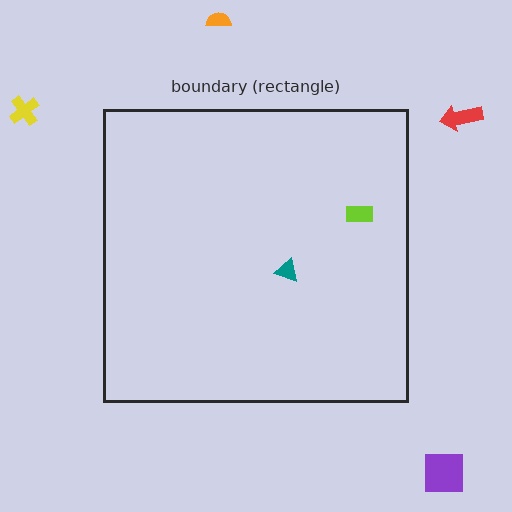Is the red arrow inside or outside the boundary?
Outside.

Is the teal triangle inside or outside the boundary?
Inside.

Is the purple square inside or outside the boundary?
Outside.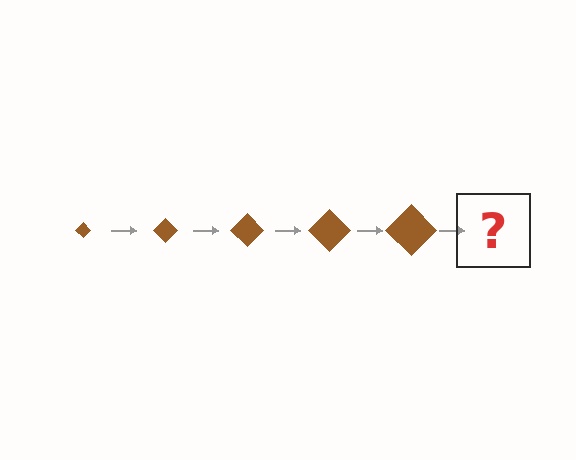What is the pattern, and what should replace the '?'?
The pattern is that the diamond gets progressively larger each step. The '?' should be a brown diamond, larger than the previous one.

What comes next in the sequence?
The next element should be a brown diamond, larger than the previous one.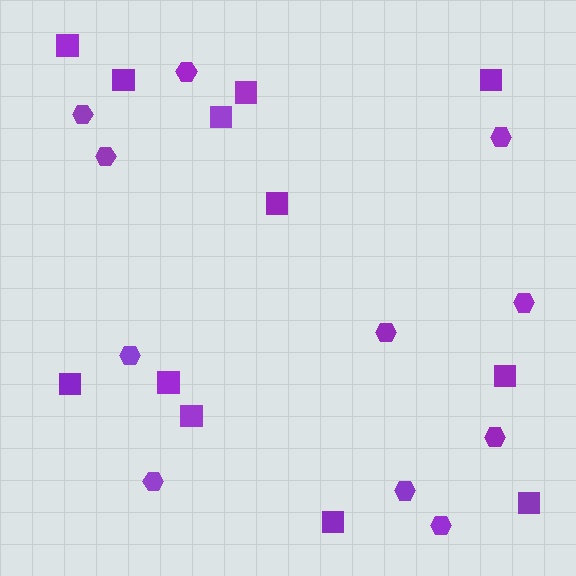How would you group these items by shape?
There are 2 groups: one group of hexagons (11) and one group of squares (12).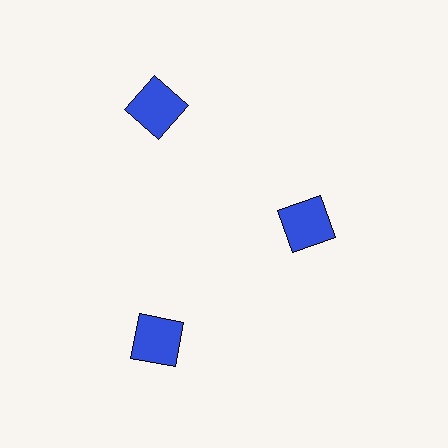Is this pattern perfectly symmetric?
No. The 3 blue squares are arranged in a ring, but one element near the 3 o'clock position is pulled inward toward the center, breaking the 3-fold rotational symmetry.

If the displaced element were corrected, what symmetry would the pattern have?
It would have 3-fold rotational symmetry — the pattern would map onto itself every 120 degrees.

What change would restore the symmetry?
The symmetry would be restored by moving it outward, back onto the ring so that all 3 squares sit at equal angles and equal distance from the center.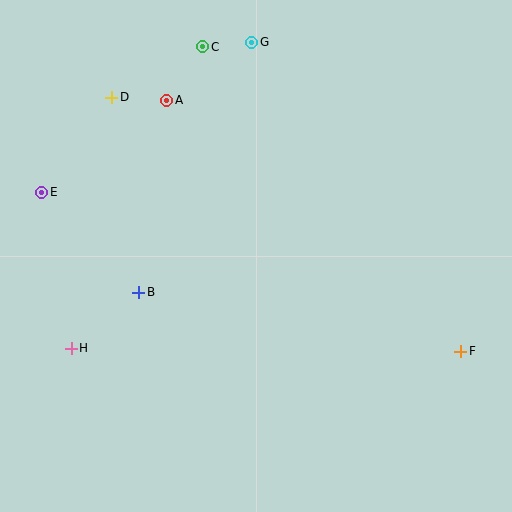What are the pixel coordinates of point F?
Point F is at (461, 351).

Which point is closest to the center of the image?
Point B at (139, 292) is closest to the center.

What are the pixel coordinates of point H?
Point H is at (71, 348).